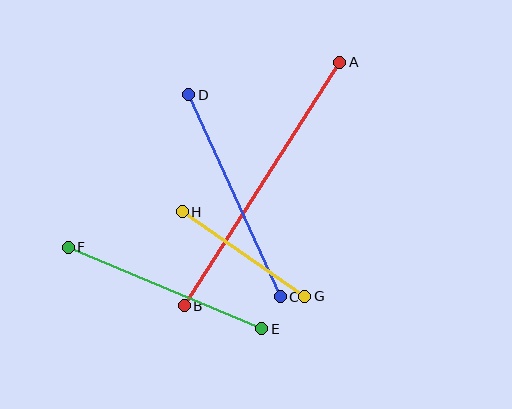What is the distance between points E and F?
The distance is approximately 210 pixels.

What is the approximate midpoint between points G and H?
The midpoint is at approximately (243, 254) pixels.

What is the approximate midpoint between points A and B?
The midpoint is at approximately (262, 184) pixels.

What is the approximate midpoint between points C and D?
The midpoint is at approximately (234, 196) pixels.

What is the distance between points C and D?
The distance is approximately 222 pixels.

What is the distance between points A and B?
The distance is approximately 289 pixels.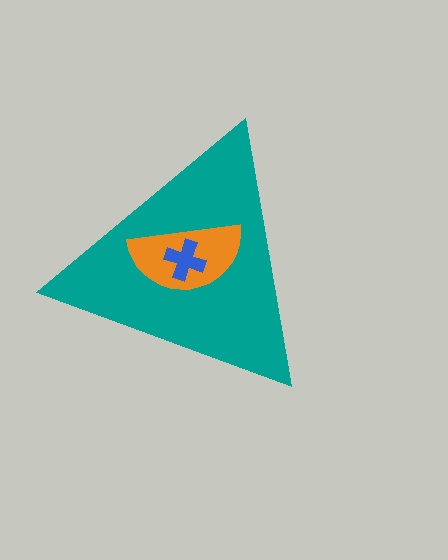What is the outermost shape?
The teal triangle.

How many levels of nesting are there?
3.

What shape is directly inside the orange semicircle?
The blue cross.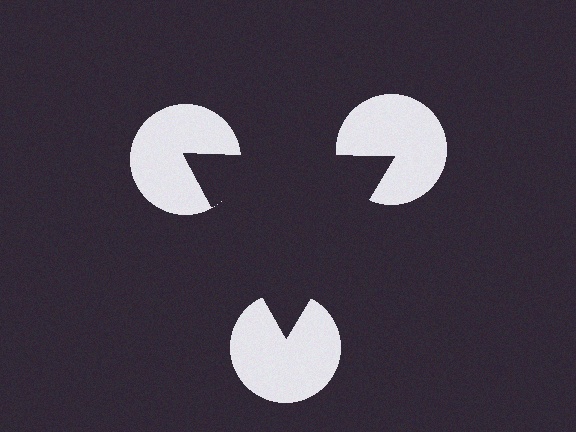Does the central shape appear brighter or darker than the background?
It typically appears slightly darker than the background, even though no actual brightness change is drawn.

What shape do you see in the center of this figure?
An illusory triangle — its edges are inferred from the aligned wedge cuts in the pac-man discs, not physically drawn.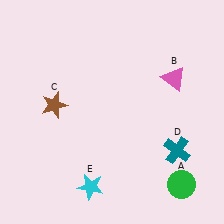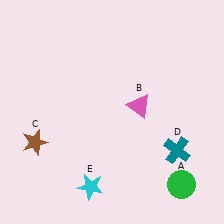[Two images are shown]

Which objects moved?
The objects that moved are: the pink triangle (B), the brown star (C).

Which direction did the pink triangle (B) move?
The pink triangle (B) moved left.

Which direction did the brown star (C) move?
The brown star (C) moved down.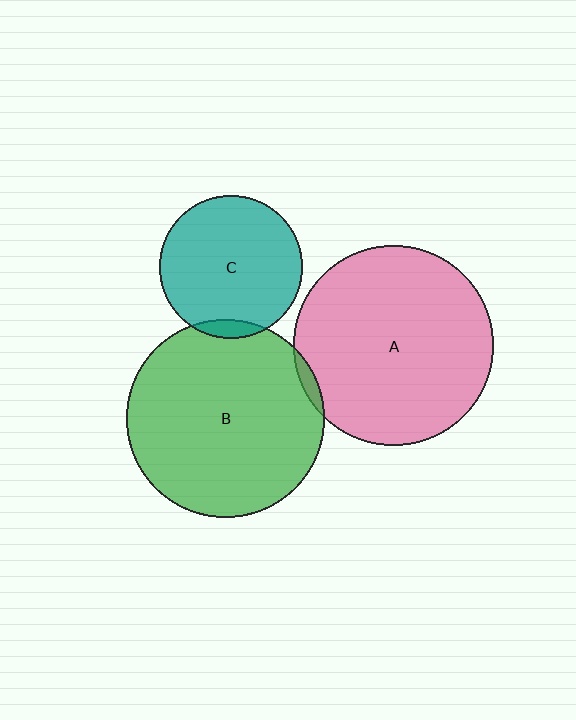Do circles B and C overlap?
Yes.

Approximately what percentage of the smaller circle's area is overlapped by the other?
Approximately 5%.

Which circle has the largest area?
Circle A (pink).